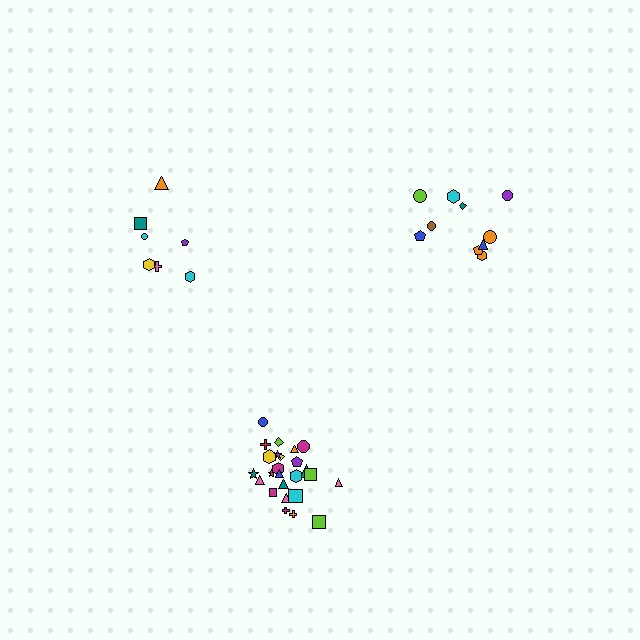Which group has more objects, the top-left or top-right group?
The top-right group.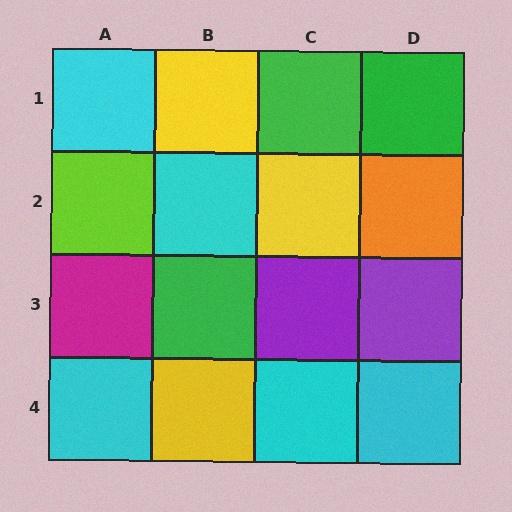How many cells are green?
3 cells are green.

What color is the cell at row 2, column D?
Orange.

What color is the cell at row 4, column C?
Cyan.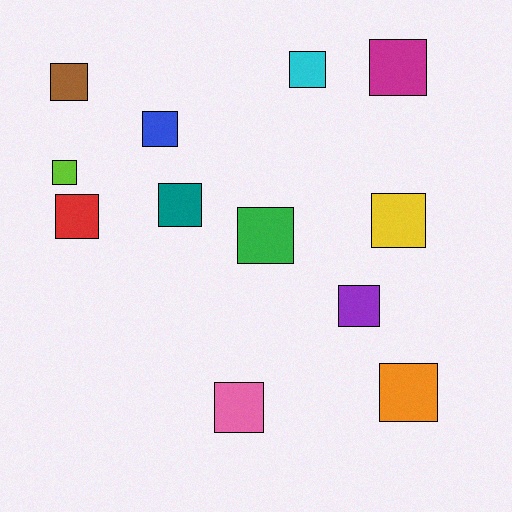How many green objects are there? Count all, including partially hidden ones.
There is 1 green object.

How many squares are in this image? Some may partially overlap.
There are 12 squares.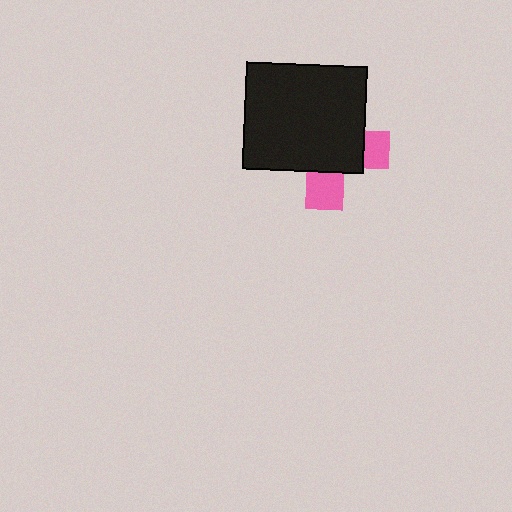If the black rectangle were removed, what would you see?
You would see the complete pink cross.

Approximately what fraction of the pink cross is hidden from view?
Roughly 70% of the pink cross is hidden behind the black rectangle.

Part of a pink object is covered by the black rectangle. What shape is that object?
It is a cross.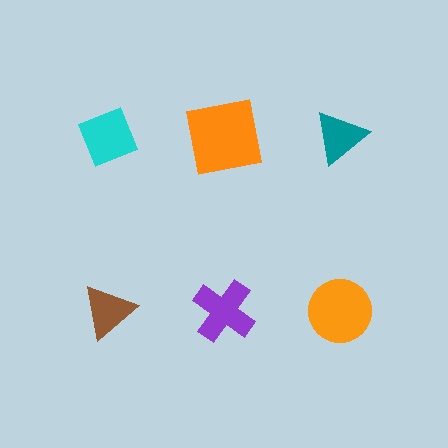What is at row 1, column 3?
A teal triangle.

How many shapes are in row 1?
3 shapes.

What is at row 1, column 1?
A cyan diamond.